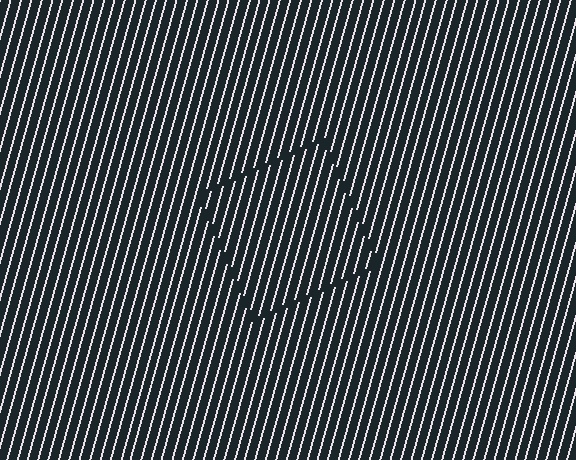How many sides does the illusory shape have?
4 sides — the line-ends trace a square.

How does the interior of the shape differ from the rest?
The interior of the shape contains the same grating, shifted by half a period — the contour is defined by the phase discontinuity where line-ends from the inner and outer gratings abut.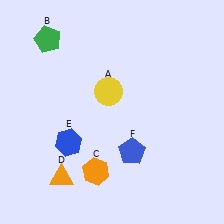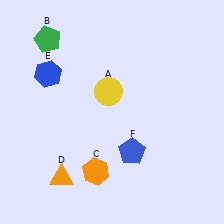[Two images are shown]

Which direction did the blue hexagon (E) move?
The blue hexagon (E) moved up.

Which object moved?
The blue hexagon (E) moved up.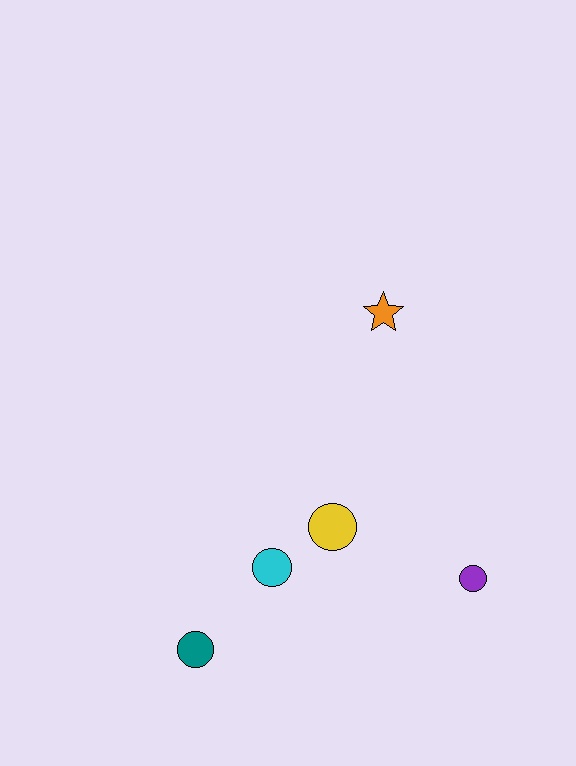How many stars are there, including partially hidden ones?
There is 1 star.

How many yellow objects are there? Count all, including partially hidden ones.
There is 1 yellow object.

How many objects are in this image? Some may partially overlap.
There are 5 objects.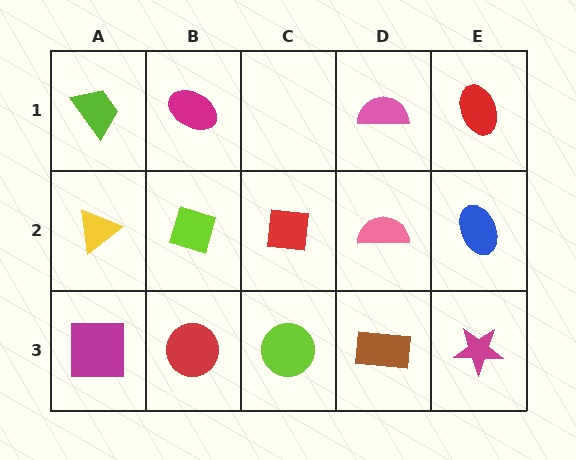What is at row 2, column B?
A lime diamond.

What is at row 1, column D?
A pink semicircle.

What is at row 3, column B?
A red circle.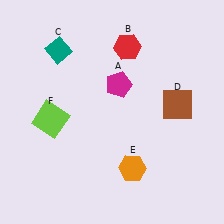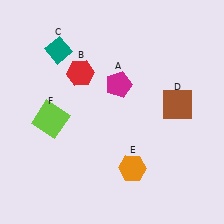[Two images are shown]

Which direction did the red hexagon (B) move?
The red hexagon (B) moved left.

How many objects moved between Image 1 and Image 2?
1 object moved between the two images.